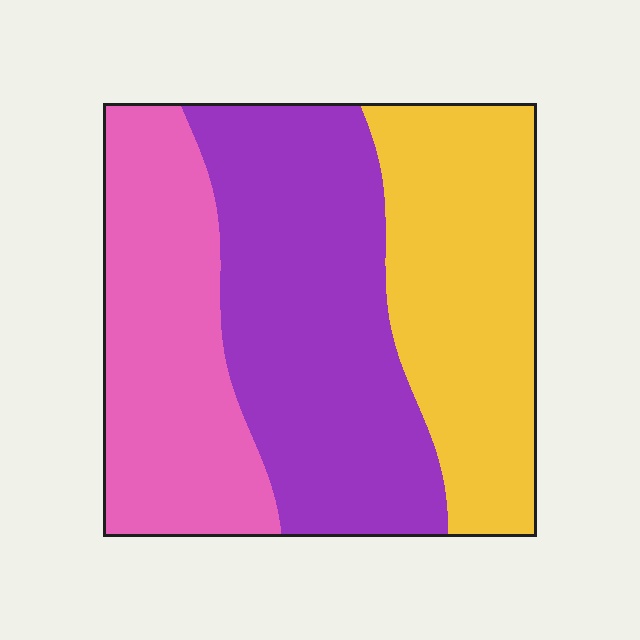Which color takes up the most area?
Purple, at roughly 40%.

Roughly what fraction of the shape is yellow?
Yellow takes up about one third (1/3) of the shape.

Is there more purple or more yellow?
Purple.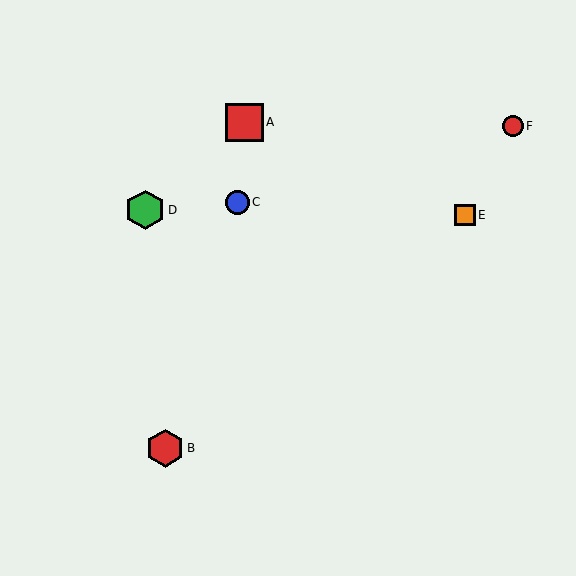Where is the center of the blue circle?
The center of the blue circle is at (237, 202).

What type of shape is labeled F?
Shape F is a red circle.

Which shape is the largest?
The green hexagon (labeled D) is the largest.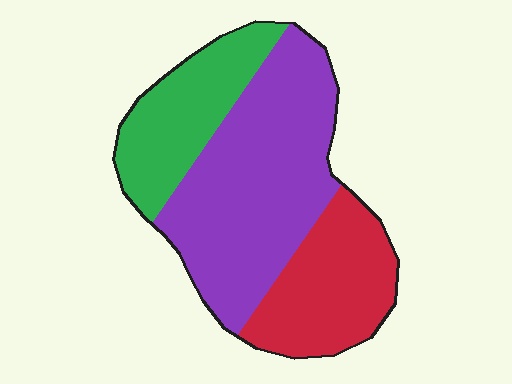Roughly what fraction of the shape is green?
Green takes up about one quarter (1/4) of the shape.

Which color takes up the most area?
Purple, at roughly 50%.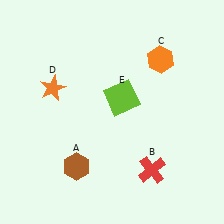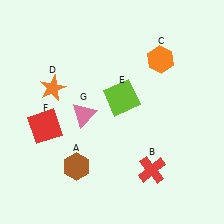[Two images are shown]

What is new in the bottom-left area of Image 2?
A red square (F) was added in the bottom-left area of Image 2.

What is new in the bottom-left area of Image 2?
A pink triangle (G) was added in the bottom-left area of Image 2.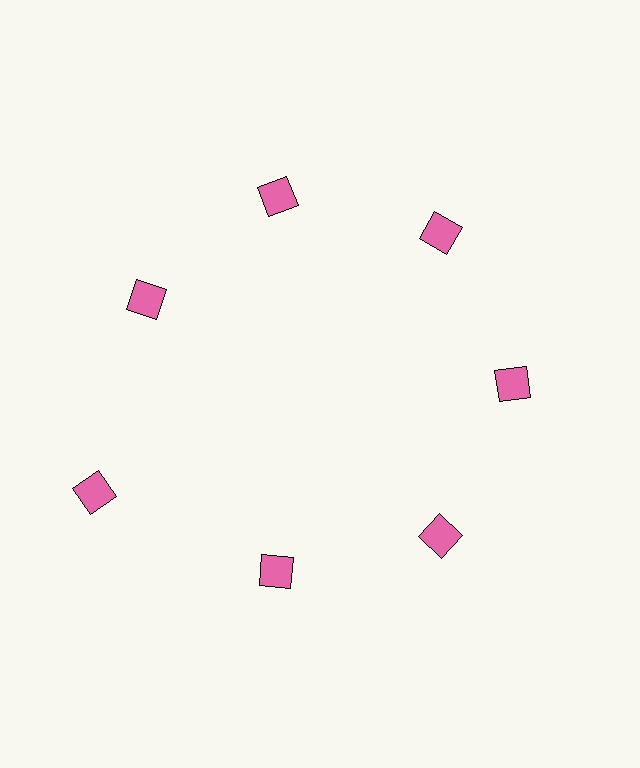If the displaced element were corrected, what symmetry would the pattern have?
It would have 7-fold rotational symmetry — the pattern would map onto itself every 51 degrees.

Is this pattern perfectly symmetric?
No. The 7 pink squares are arranged in a ring, but one element near the 8 o'clock position is pushed outward from the center, breaking the 7-fold rotational symmetry.